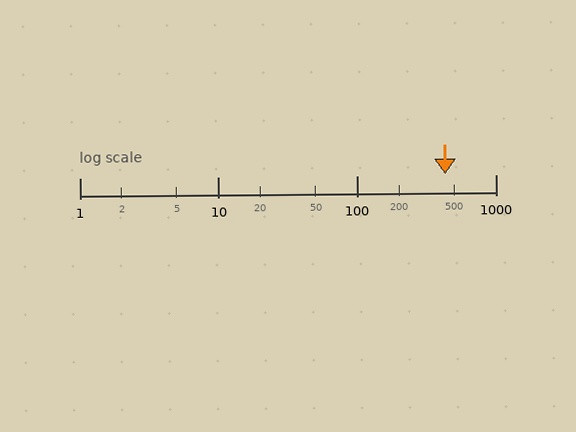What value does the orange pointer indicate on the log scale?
The pointer indicates approximately 430.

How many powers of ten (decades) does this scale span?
The scale spans 3 decades, from 1 to 1000.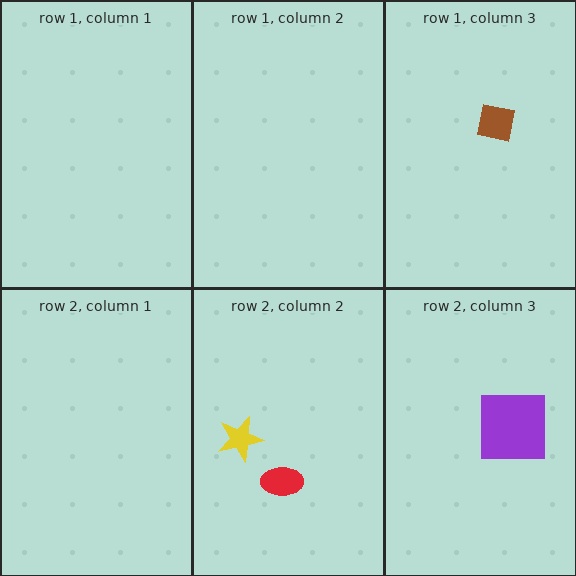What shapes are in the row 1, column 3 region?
The brown square.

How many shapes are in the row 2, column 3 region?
1.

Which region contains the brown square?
The row 1, column 3 region.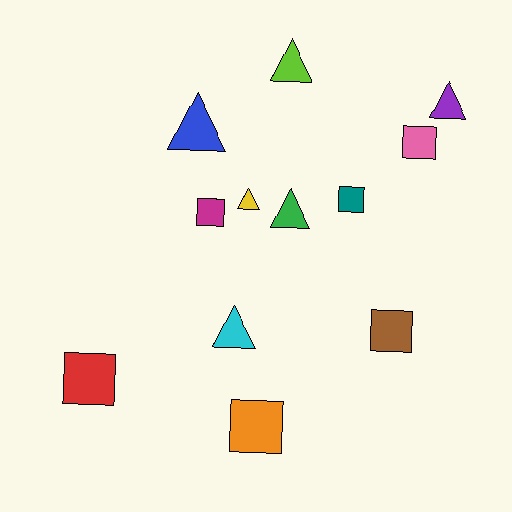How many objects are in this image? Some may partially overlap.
There are 12 objects.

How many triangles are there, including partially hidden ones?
There are 6 triangles.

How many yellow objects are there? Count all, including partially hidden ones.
There is 1 yellow object.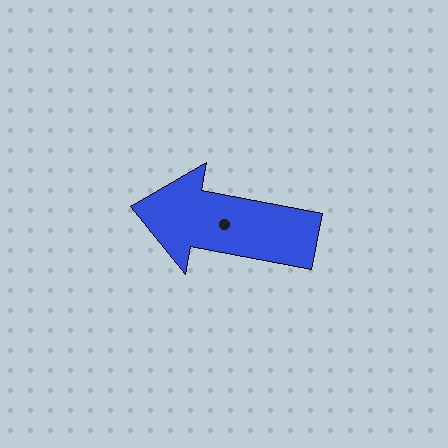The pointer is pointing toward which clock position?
Roughly 9 o'clock.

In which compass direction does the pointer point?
West.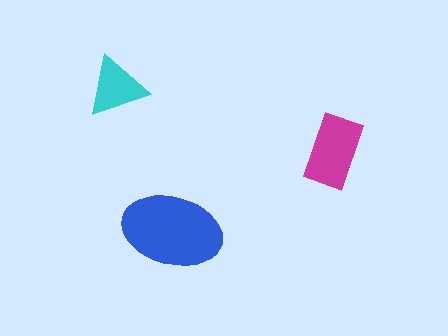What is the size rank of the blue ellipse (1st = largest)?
1st.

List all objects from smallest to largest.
The cyan triangle, the magenta rectangle, the blue ellipse.